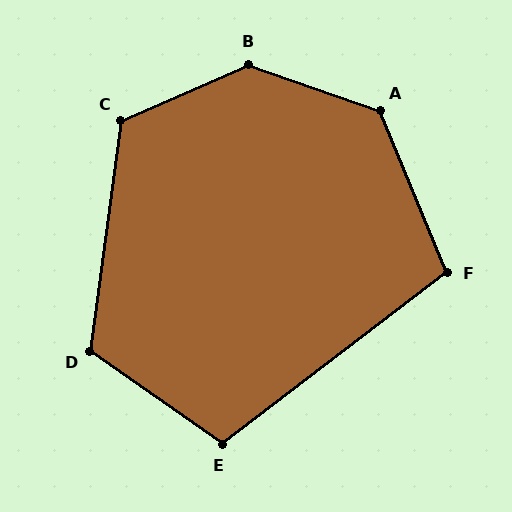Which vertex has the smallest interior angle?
F, at approximately 105 degrees.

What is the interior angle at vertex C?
Approximately 121 degrees (obtuse).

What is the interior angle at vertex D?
Approximately 117 degrees (obtuse).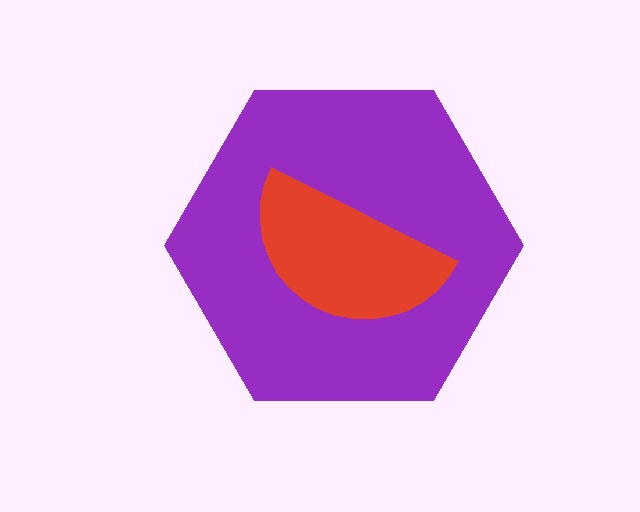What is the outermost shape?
The purple hexagon.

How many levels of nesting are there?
2.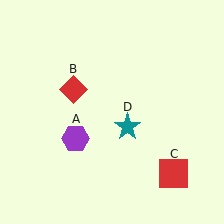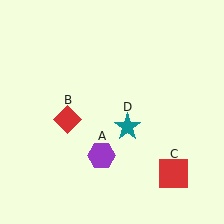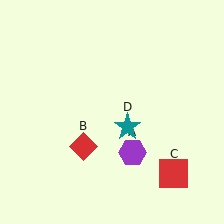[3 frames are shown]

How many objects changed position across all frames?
2 objects changed position: purple hexagon (object A), red diamond (object B).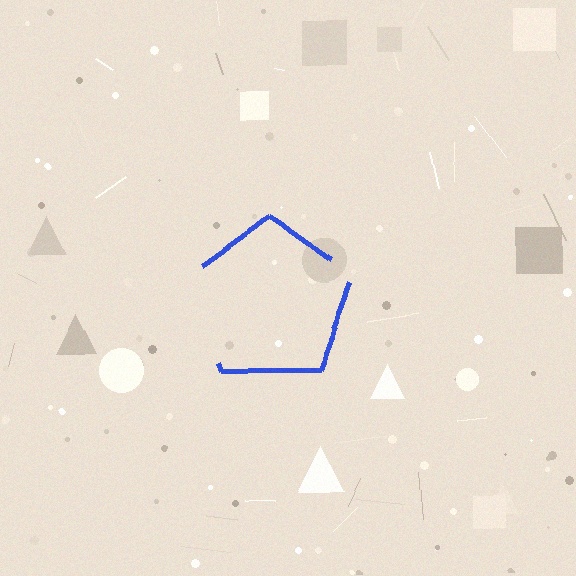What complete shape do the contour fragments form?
The contour fragments form a pentagon.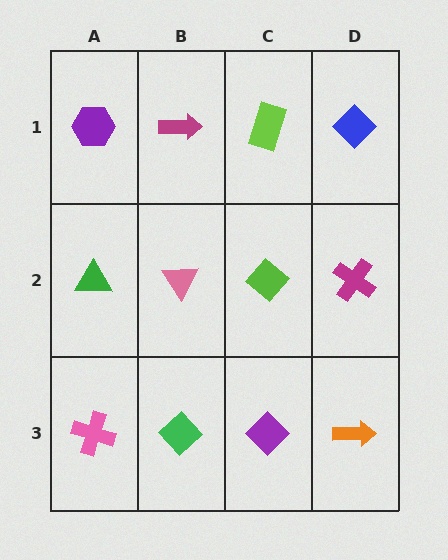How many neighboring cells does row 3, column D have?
2.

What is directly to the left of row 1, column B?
A purple hexagon.